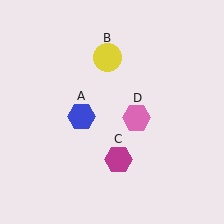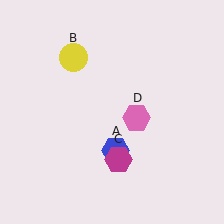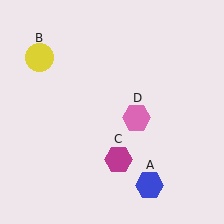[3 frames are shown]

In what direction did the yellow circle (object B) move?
The yellow circle (object B) moved left.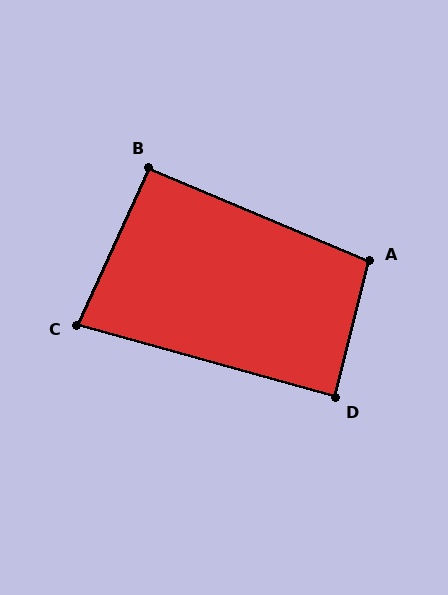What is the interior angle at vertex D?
Approximately 88 degrees (approximately right).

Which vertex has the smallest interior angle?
C, at approximately 81 degrees.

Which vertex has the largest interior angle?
A, at approximately 99 degrees.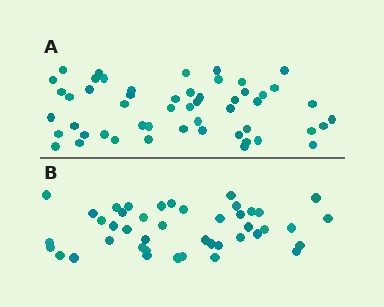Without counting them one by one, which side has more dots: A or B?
Region A (the top region) has more dots.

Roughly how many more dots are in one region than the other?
Region A has roughly 8 or so more dots than region B.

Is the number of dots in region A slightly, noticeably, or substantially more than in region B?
Region A has only slightly more — the two regions are fairly close. The ratio is roughly 1.2 to 1.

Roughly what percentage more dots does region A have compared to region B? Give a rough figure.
About 20% more.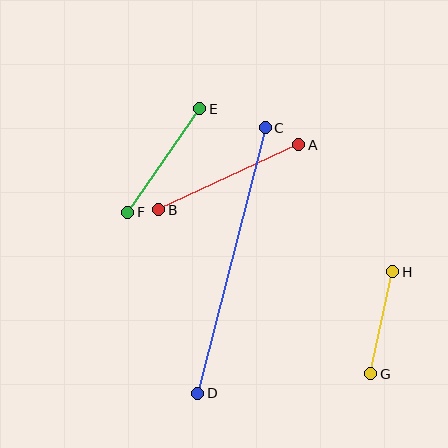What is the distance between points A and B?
The distance is approximately 154 pixels.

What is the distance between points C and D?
The distance is approximately 274 pixels.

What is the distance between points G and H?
The distance is approximately 104 pixels.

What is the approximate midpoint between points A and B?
The midpoint is at approximately (229, 177) pixels.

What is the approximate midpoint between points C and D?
The midpoint is at approximately (231, 261) pixels.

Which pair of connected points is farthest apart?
Points C and D are farthest apart.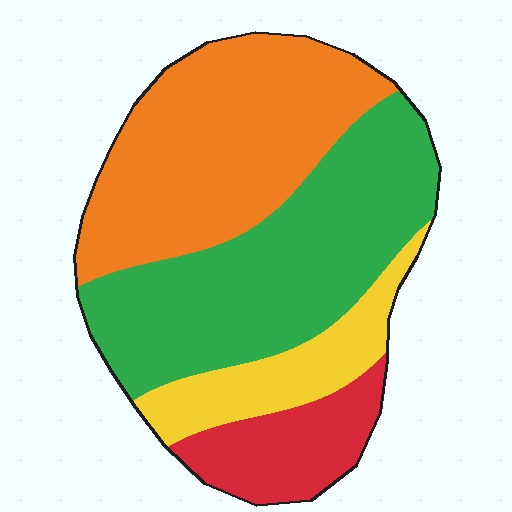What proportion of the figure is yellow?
Yellow takes up about one eighth (1/8) of the figure.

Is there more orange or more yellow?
Orange.